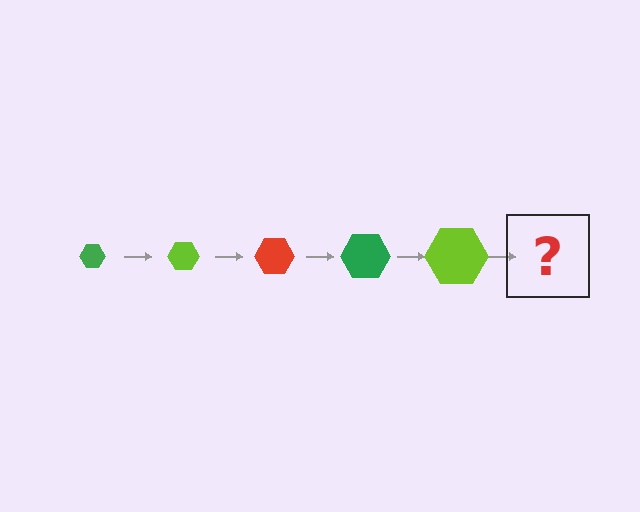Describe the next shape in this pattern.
It should be a red hexagon, larger than the previous one.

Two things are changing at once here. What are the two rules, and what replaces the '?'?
The two rules are that the hexagon grows larger each step and the color cycles through green, lime, and red. The '?' should be a red hexagon, larger than the previous one.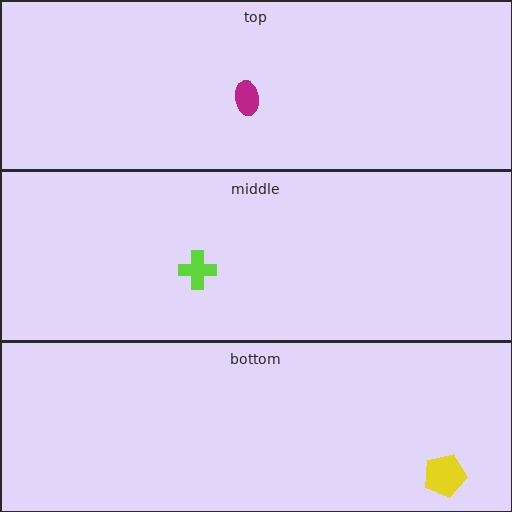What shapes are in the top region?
The magenta ellipse.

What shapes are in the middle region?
The lime cross.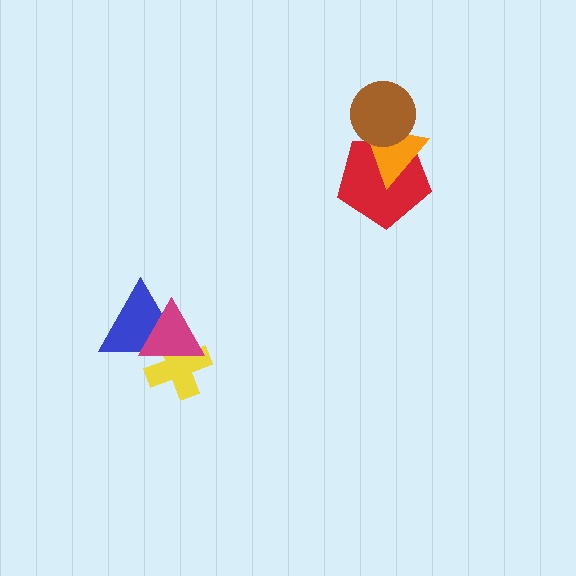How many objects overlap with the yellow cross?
2 objects overlap with the yellow cross.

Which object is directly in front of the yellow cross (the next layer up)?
The blue triangle is directly in front of the yellow cross.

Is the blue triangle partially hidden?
Yes, it is partially covered by another shape.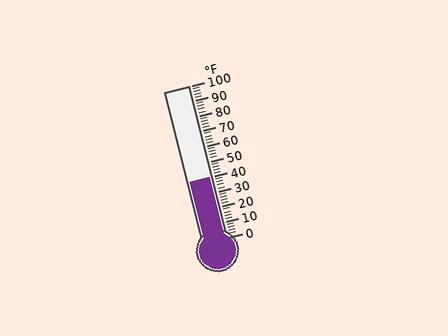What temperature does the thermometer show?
The thermometer shows approximately 40°F.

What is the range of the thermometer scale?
The thermometer scale ranges from 0°F to 100°F.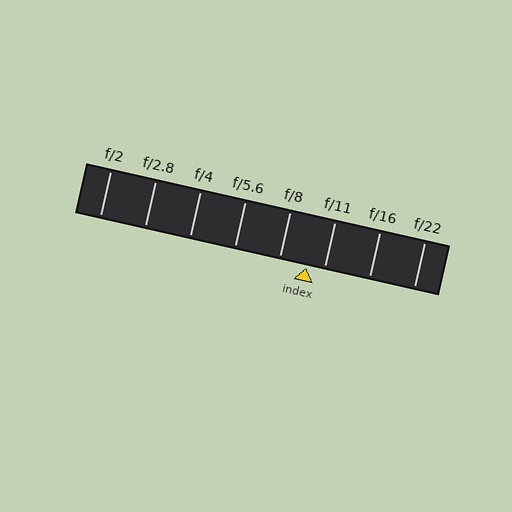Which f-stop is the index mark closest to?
The index mark is closest to f/11.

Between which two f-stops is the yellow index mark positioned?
The index mark is between f/8 and f/11.